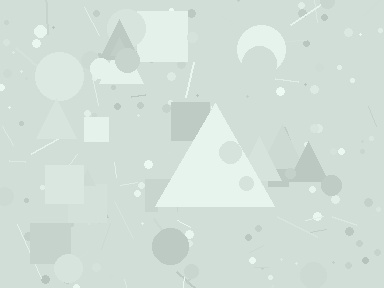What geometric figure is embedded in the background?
A triangle is embedded in the background.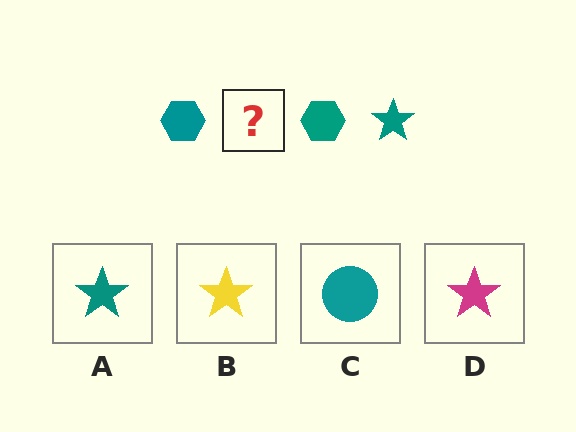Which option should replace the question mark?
Option A.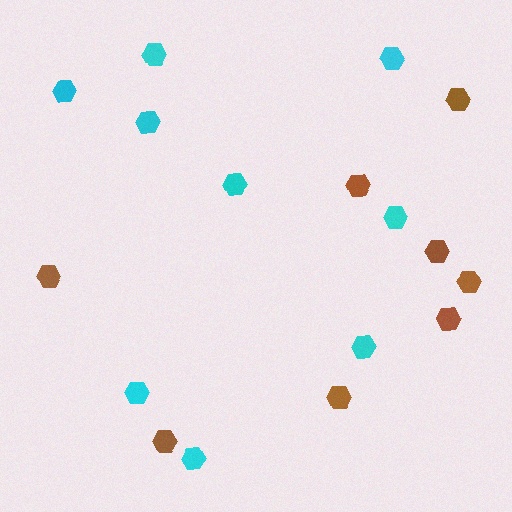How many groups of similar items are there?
There are 2 groups: one group of cyan hexagons (9) and one group of brown hexagons (8).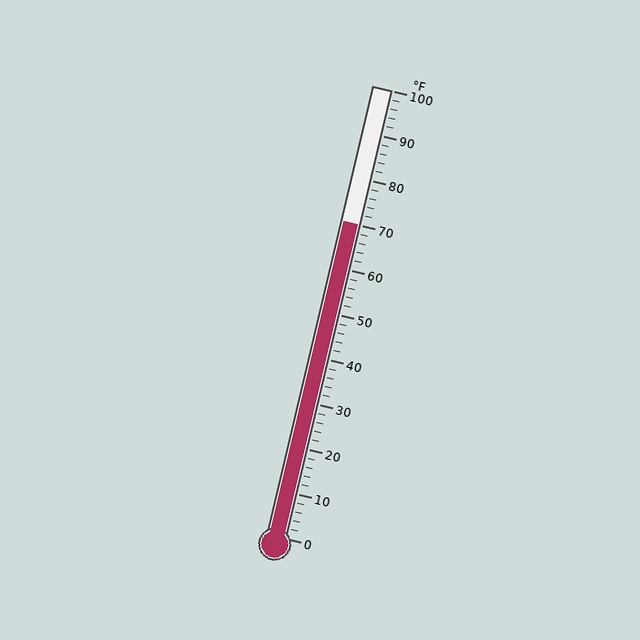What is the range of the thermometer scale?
The thermometer scale ranges from 0°F to 100°F.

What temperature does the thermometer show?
The thermometer shows approximately 70°F.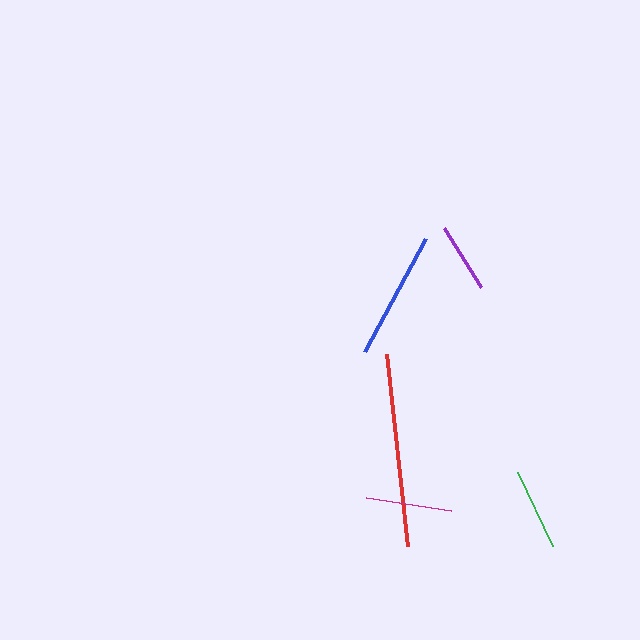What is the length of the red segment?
The red segment is approximately 193 pixels long.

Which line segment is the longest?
The red line is the longest at approximately 193 pixels.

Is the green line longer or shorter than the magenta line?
The magenta line is longer than the green line.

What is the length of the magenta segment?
The magenta segment is approximately 86 pixels long.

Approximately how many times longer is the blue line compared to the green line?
The blue line is approximately 1.6 times the length of the green line.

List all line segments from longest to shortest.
From longest to shortest: red, blue, magenta, green, purple.